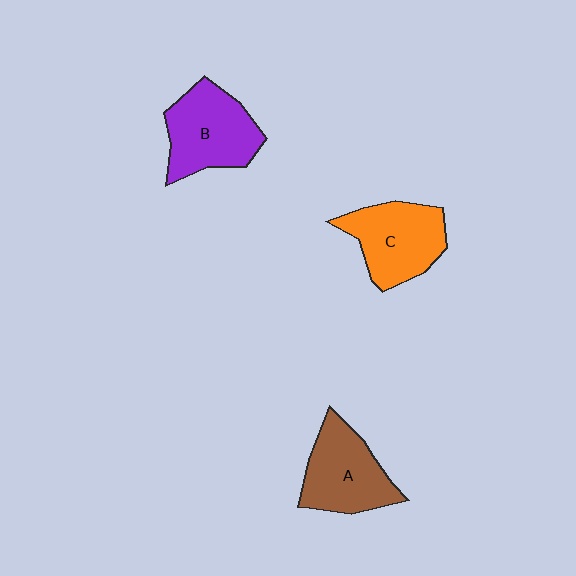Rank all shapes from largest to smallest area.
From largest to smallest: B (purple), C (orange), A (brown).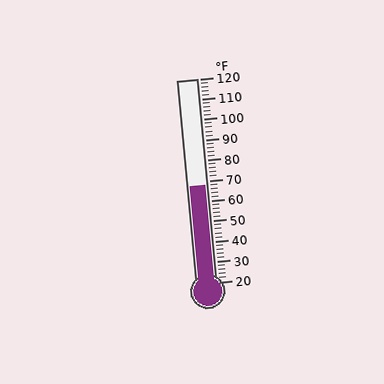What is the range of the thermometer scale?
The thermometer scale ranges from 20°F to 120°F.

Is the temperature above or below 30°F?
The temperature is above 30°F.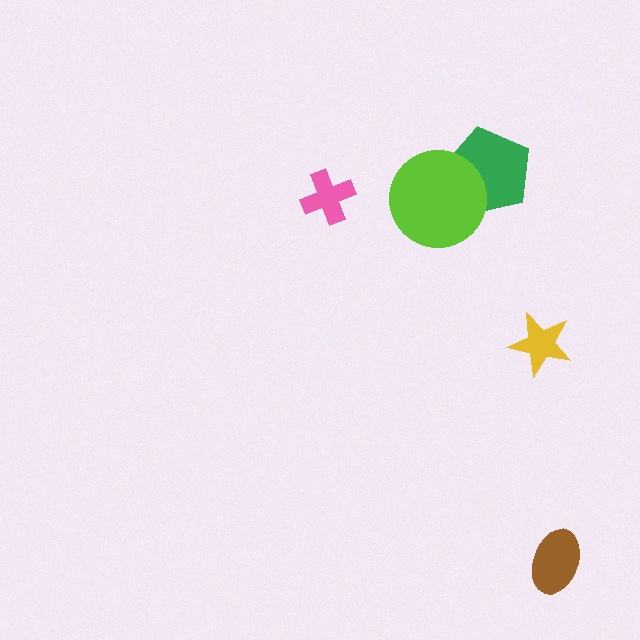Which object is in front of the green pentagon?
The lime circle is in front of the green pentagon.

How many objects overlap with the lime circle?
1 object overlaps with the lime circle.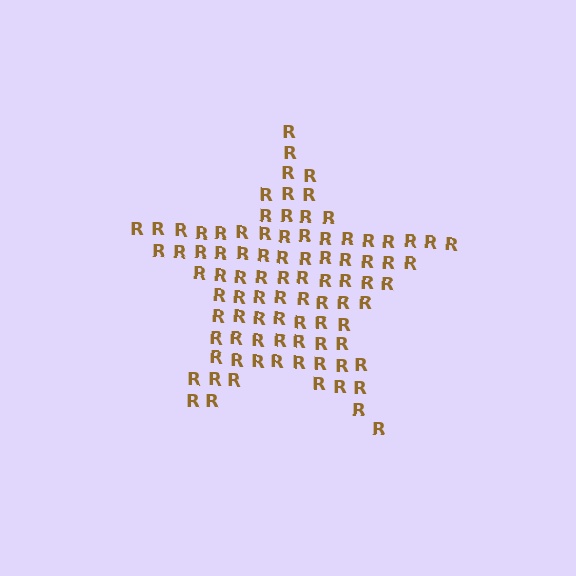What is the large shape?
The large shape is a star.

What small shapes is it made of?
It is made of small letter R's.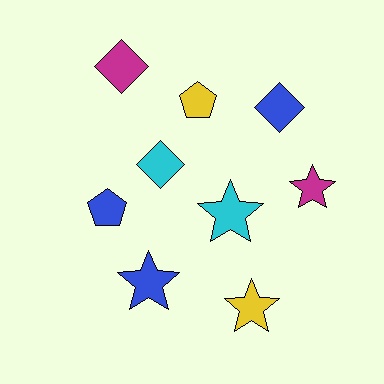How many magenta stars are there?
There is 1 magenta star.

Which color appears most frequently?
Blue, with 3 objects.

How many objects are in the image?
There are 9 objects.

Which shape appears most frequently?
Star, with 4 objects.